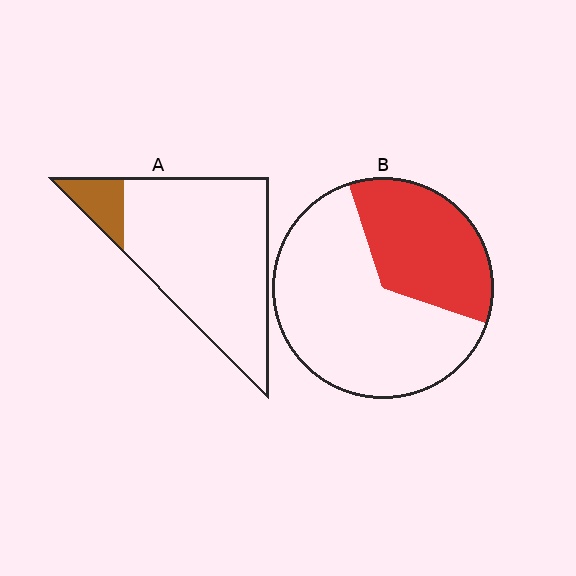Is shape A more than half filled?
No.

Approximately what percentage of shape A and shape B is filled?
A is approximately 10% and B is approximately 35%.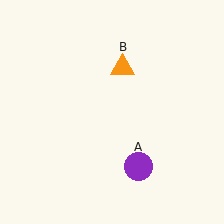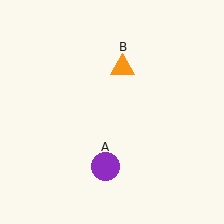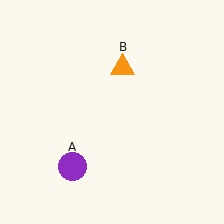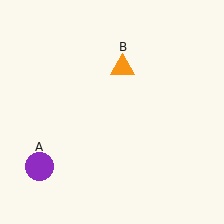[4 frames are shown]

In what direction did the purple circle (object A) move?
The purple circle (object A) moved left.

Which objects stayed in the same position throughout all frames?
Orange triangle (object B) remained stationary.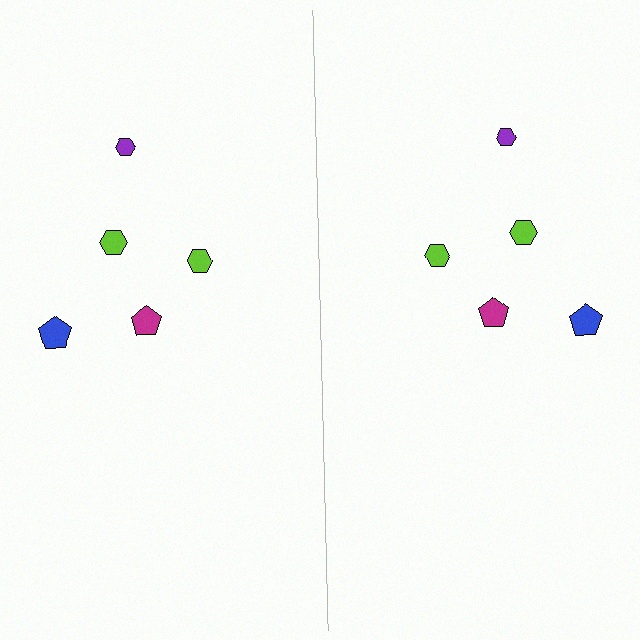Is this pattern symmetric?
Yes, this pattern has bilateral (reflection) symmetry.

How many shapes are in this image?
There are 10 shapes in this image.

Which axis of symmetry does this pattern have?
The pattern has a vertical axis of symmetry running through the center of the image.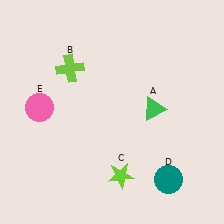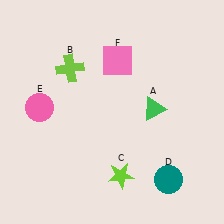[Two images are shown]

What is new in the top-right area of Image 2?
A pink square (F) was added in the top-right area of Image 2.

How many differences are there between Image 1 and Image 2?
There is 1 difference between the two images.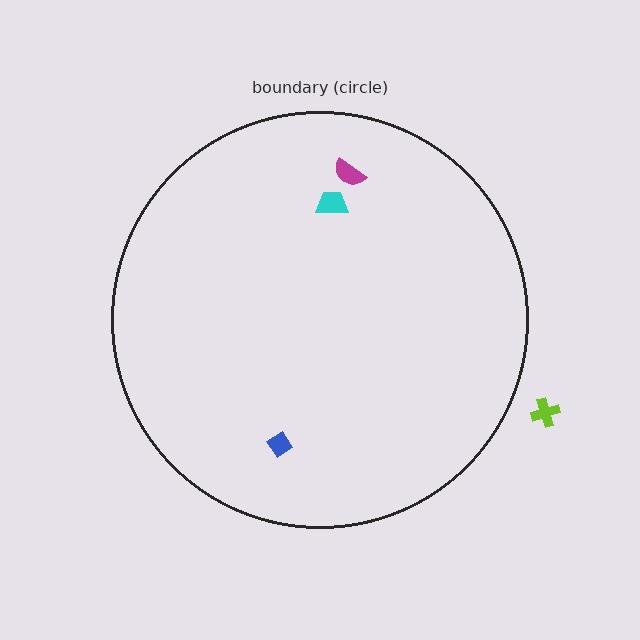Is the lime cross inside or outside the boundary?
Outside.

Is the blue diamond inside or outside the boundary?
Inside.